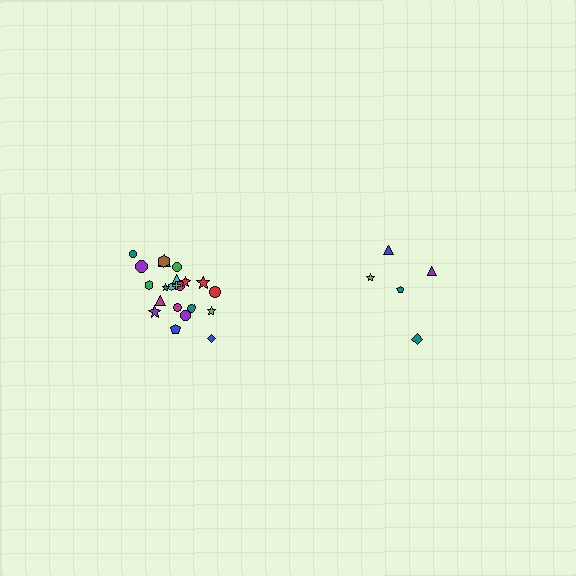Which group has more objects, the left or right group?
The left group.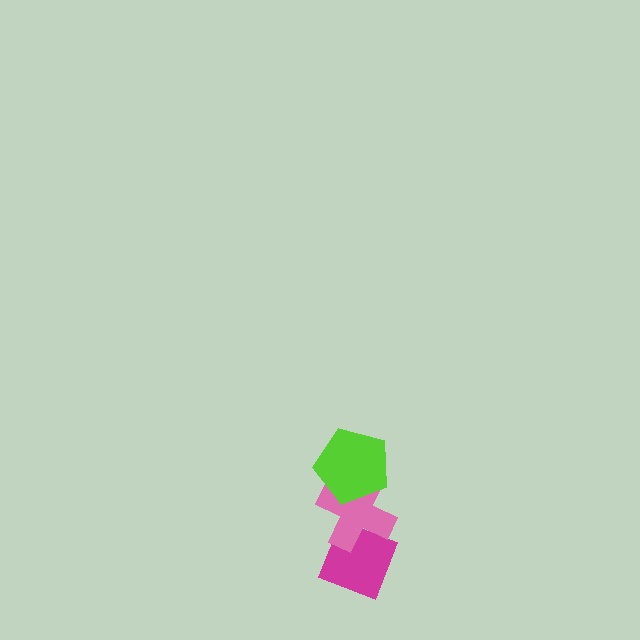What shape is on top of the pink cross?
The lime pentagon is on top of the pink cross.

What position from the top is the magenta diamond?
The magenta diamond is 3rd from the top.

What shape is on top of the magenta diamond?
The pink cross is on top of the magenta diamond.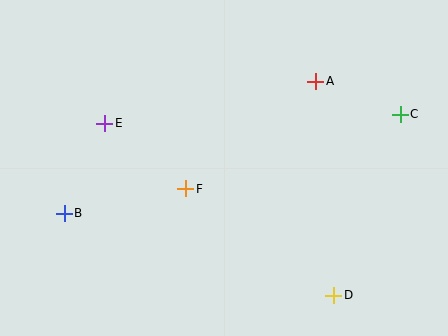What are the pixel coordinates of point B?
Point B is at (64, 213).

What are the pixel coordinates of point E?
Point E is at (105, 123).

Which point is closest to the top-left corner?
Point E is closest to the top-left corner.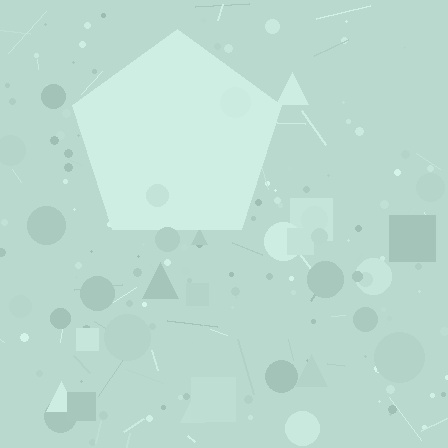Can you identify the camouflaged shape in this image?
The camouflaged shape is a pentagon.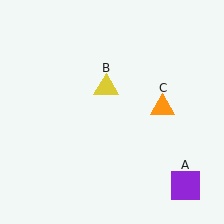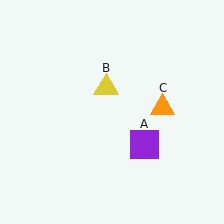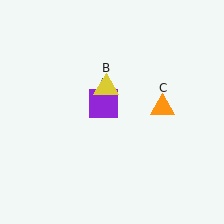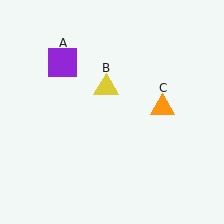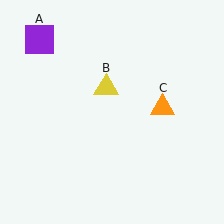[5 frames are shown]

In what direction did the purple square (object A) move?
The purple square (object A) moved up and to the left.